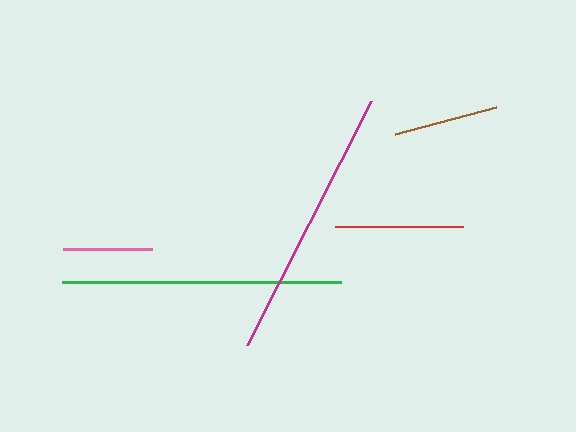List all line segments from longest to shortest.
From longest to shortest: green, magenta, red, brown, pink.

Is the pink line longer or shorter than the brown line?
The brown line is longer than the pink line.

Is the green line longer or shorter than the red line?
The green line is longer than the red line.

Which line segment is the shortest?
The pink line is the shortest at approximately 90 pixels.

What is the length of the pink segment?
The pink segment is approximately 90 pixels long.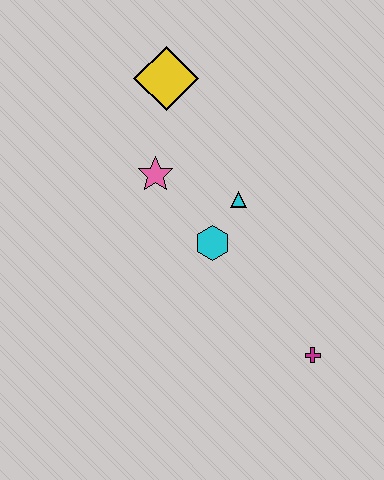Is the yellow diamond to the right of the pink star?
Yes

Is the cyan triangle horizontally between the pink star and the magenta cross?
Yes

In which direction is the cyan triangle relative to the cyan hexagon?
The cyan triangle is above the cyan hexagon.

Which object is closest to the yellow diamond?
The pink star is closest to the yellow diamond.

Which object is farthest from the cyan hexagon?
The yellow diamond is farthest from the cyan hexagon.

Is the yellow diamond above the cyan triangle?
Yes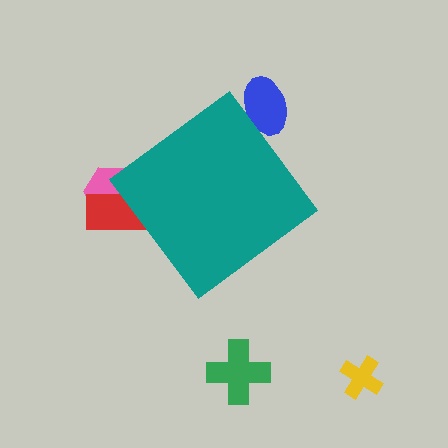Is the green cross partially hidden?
No, the green cross is fully visible.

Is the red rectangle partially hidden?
Yes, the red rectangle is partially hidden behind the teal diamond.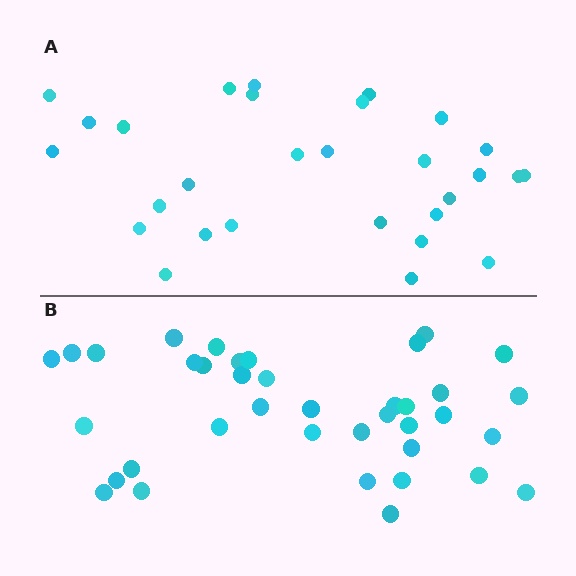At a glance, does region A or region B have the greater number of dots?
Region B (the bottom region) has more dots.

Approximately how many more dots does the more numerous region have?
Region B has roughly 8 or so more dots than region A.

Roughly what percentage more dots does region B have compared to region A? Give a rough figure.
About 30% more.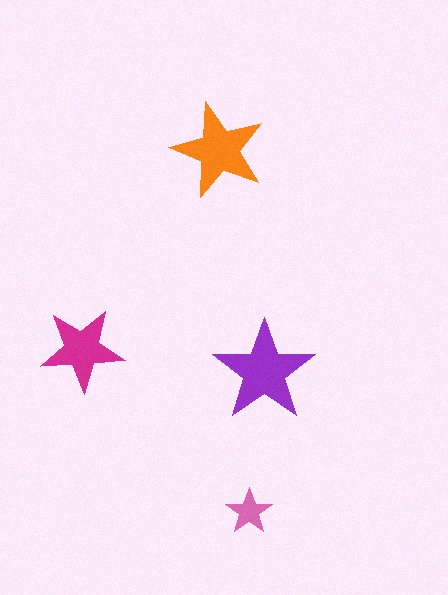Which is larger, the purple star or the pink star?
The purple one.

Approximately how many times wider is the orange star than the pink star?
About 2 times wider.